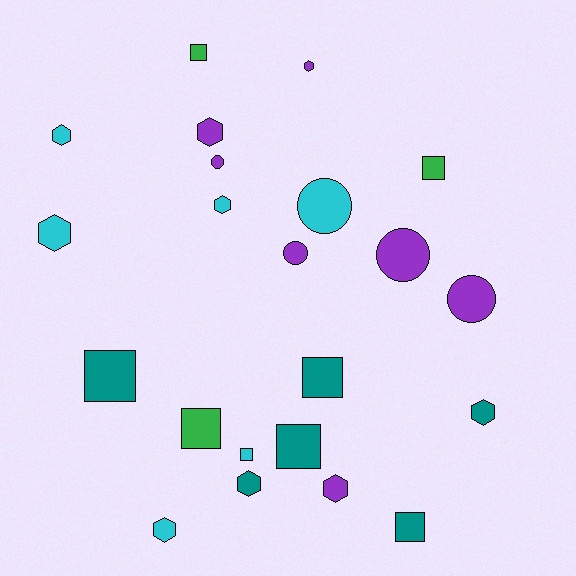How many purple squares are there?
There are no purple squares.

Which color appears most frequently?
Purple, with 7 objects.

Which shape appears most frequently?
Hexagon, with 9 objects.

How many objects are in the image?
There are 22 objects.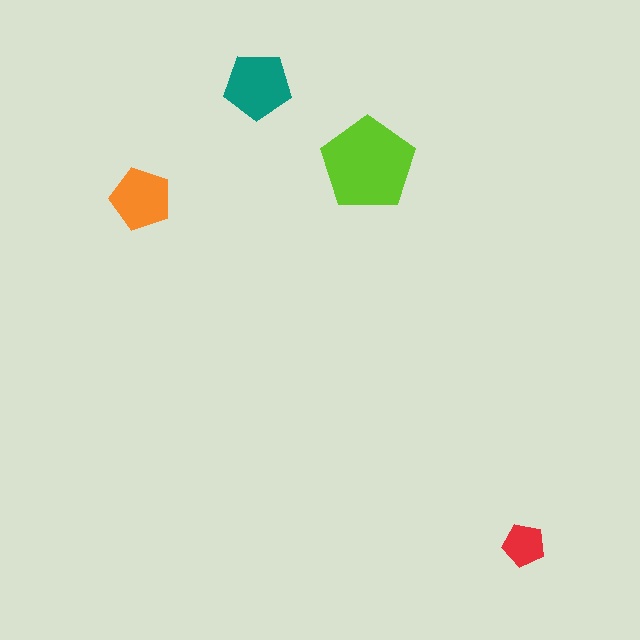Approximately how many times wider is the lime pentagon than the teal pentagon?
About 1.5 times wider.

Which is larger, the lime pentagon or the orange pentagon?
The lime one.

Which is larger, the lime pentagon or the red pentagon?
The lime one.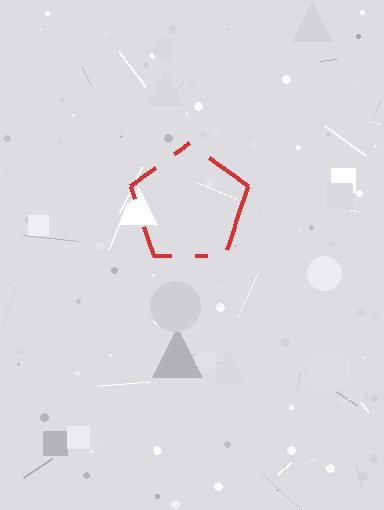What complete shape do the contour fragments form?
The contour fragments form a pentagon.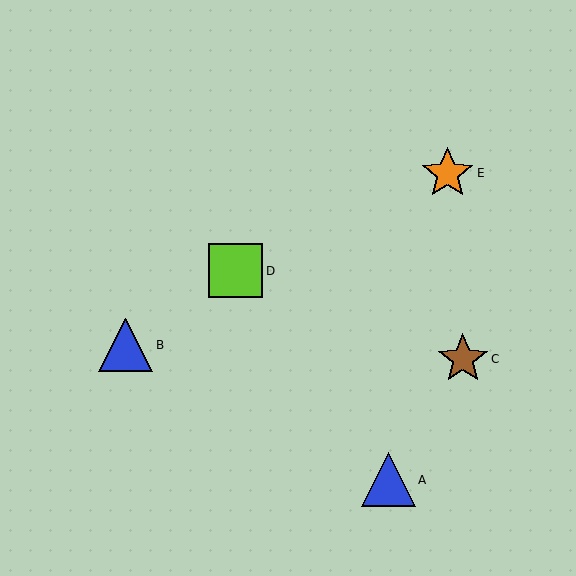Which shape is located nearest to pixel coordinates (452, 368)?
The brown star (labeled C) at (463, 359) is nearest to that location.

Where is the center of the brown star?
The center of the brown star is at (463, 359).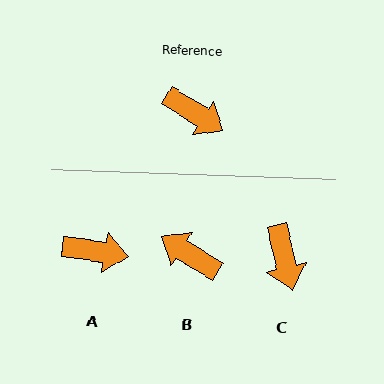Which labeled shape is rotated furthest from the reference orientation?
B, about 180 degrees away.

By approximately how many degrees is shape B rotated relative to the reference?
Approximately 180 degrees counter-clockwise.